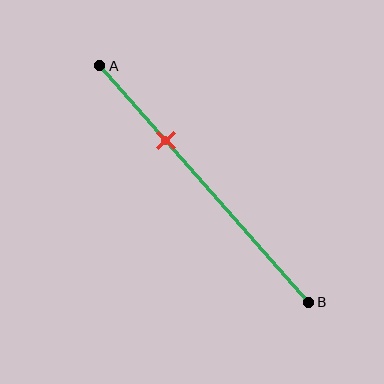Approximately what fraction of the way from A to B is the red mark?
The red mark is approximately 30% of the way from A to B.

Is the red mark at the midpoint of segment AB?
No, the mark is at about 30% from A, not at the 50% midpoint.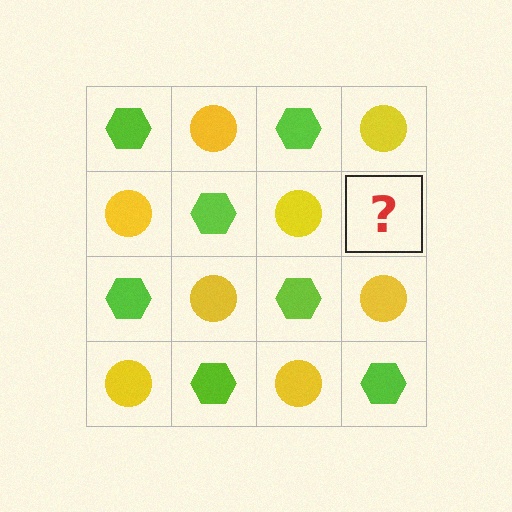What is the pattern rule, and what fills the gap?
The rule is that it alternates lime hexagon and yellow circle in a checkerboard pattern. The gap should be filled with a lime hexagon.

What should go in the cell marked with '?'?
The missing cell should contain a lime hexagon.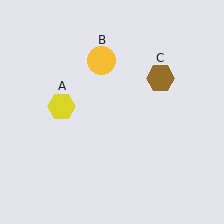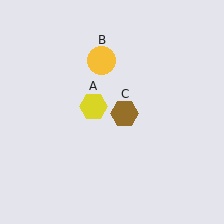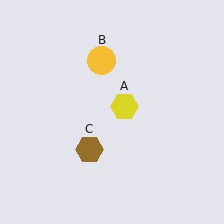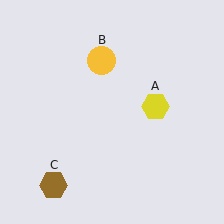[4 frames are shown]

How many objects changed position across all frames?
2 objects changed position: yellow hexagon (object A), brown hexagon (object C).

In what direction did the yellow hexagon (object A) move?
The yellow hexagon (object A) moved right.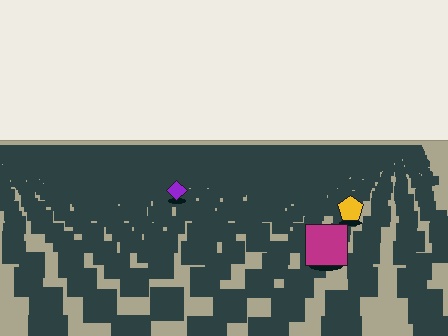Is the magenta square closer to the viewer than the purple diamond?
Yes. The magenta square is closer — you can tell from the texture gradient: the ground texture is coarser near it.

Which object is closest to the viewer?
The magenta square is closest. The texture marks near it are larger and more spread out.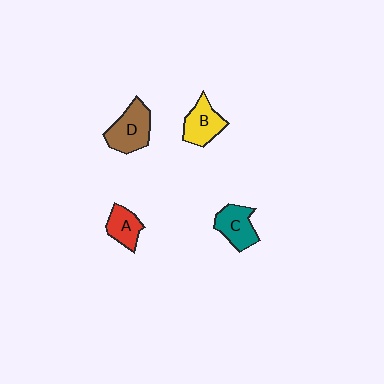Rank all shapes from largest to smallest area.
From largest to smallest: D (brown), C (teal), B (yellow), A (red).